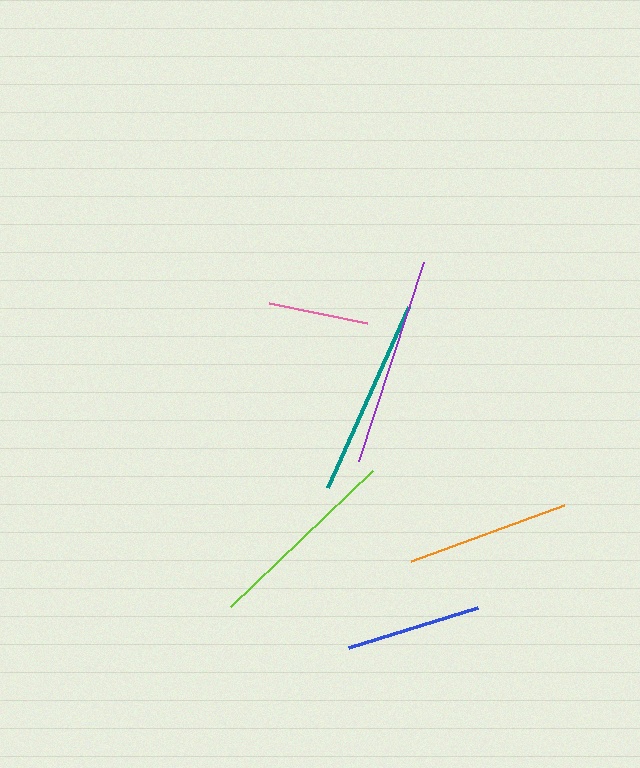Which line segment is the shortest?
The pink line is the shortest at approximately 101 pixels.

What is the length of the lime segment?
The lime segment is approximately 196 pixels long.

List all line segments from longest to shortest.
From longest to shortest: purple, teal, lime, orange, blue, pink.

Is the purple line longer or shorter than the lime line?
The purple line is longer than the lime line.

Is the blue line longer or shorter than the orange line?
The orange line is longer than the blue line.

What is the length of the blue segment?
The blue segment is approximately 135 pixels long.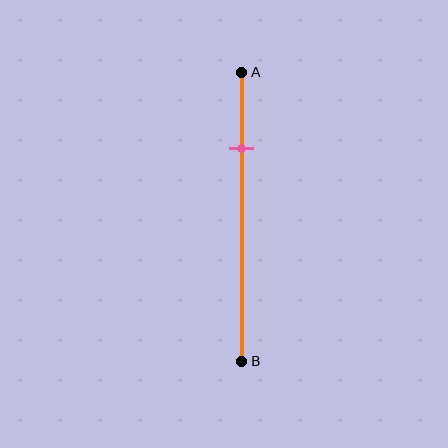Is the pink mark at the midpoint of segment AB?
No, the mark is at about 25% from A, not at the 50% midpoint.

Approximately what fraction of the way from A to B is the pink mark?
The pink mark is approximately 25% of the way from A to B.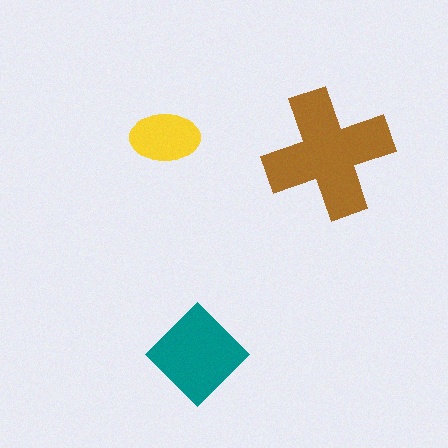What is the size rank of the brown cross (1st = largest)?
1st.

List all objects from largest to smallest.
The brown cross, the teal diamond, the yellow ellipse.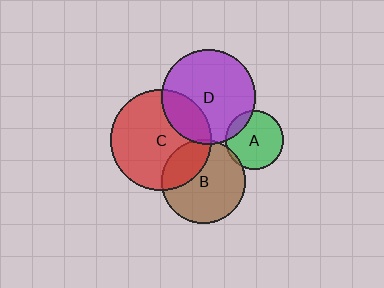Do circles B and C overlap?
Yes.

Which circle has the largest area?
Circle C (red).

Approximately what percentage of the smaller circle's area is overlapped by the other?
Approximately 30%.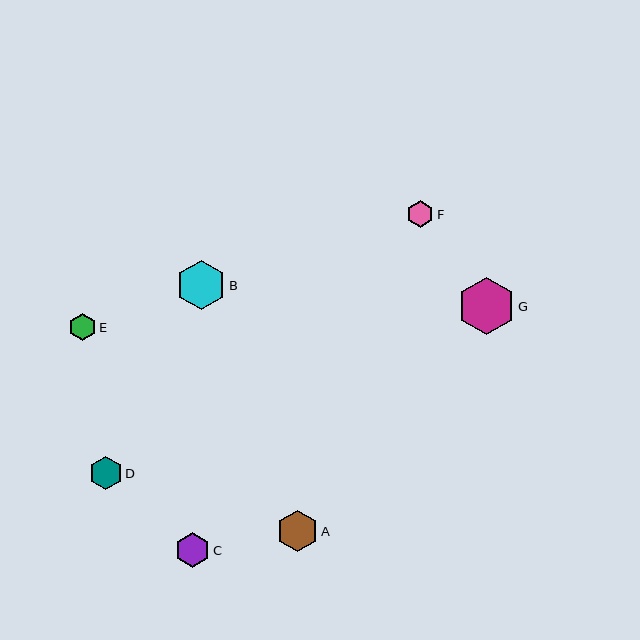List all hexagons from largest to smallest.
From largest to smallest: G, B, A, C, D, E, F.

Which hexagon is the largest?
Hexagon G is the largest with a size of approximately 58 pixels.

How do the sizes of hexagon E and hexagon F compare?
Hexagon E and hexagon F are approximately the same size.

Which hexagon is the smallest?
Hexagon F is the smallest with a size of approximately 27 pixels.